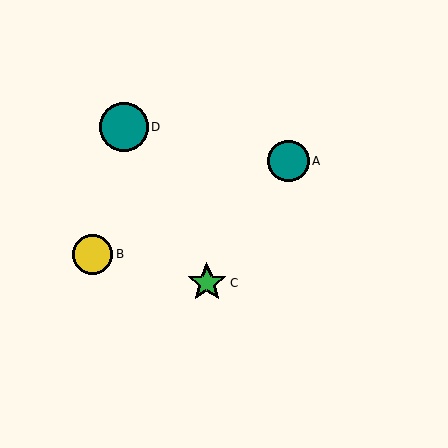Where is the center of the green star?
The center of the green star is at (207, 283).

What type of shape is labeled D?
Shape D is a teal circle.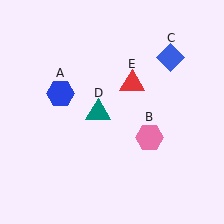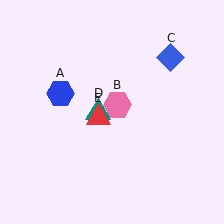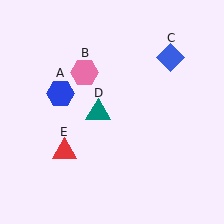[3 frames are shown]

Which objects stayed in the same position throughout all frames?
Blue hexagon (object A) and blue diamond (object C) and teal triangle (object D) remained stationary.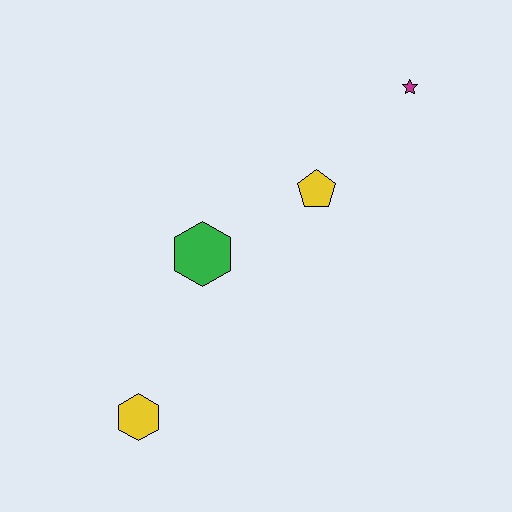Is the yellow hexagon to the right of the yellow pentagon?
No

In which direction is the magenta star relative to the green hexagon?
The magenta star is to the right of the green hexagon.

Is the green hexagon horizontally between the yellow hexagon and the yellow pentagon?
Yes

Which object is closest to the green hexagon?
The yellow pentagon is closest to the green hexagon.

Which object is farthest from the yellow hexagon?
The magenta star is farthest from the yellow hexagon.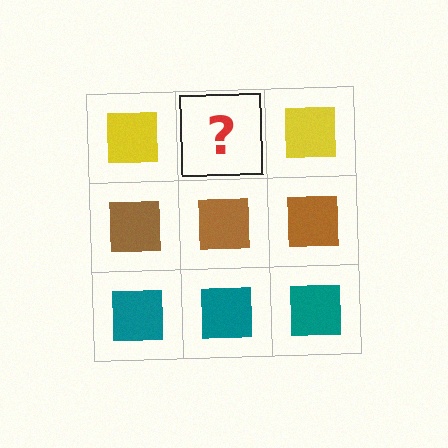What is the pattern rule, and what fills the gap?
The rule is that each row has a consistent color. The gap should be filled with a yellow square.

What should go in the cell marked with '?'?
The missing cell should contain a yellow square.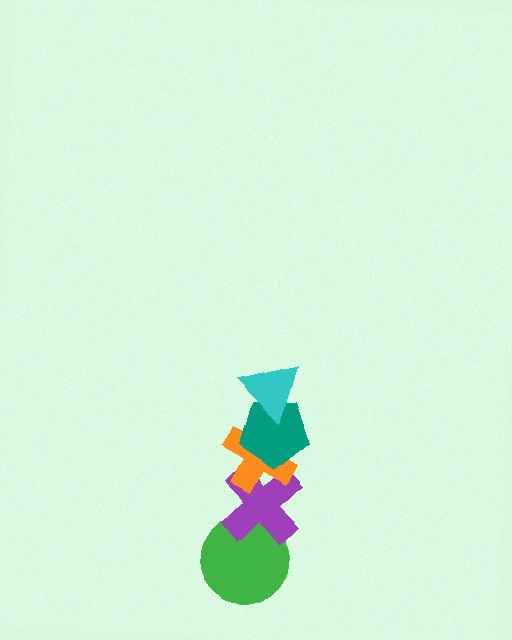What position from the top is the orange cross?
The orange cross is 3rd from the top.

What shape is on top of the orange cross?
The teal pentagon is on top of the orange cross.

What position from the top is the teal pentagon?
The teal pentagon is 2nd from the top.